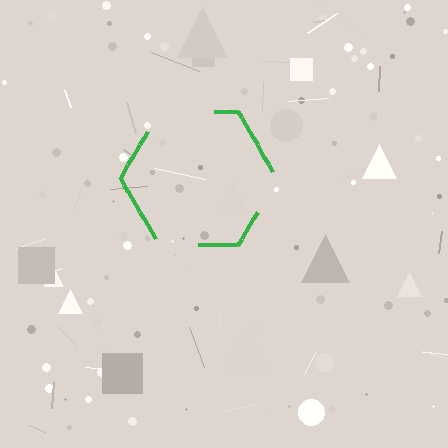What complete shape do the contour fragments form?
The contour fragments form a hexagon.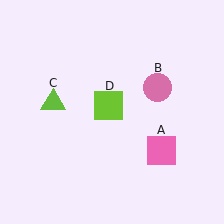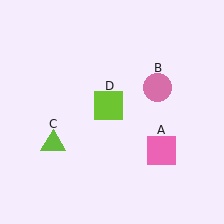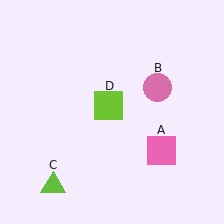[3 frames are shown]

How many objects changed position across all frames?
1 object changed position: lime triangle (object C).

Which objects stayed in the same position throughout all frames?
Pink square (object A) and pink circle (object B) and lime square (object D) remained stationary.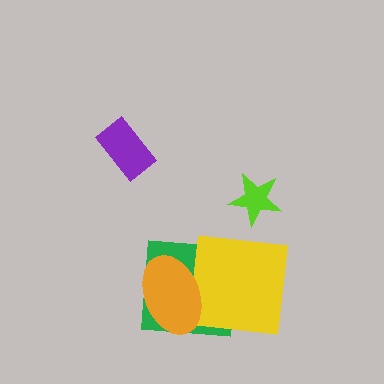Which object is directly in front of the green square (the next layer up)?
The yellow square is directly in front of the green square.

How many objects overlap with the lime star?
0 objects overlap with the lime star.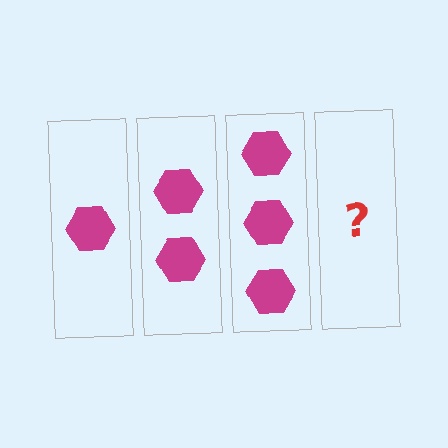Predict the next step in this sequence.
The next step is 4 hexagons.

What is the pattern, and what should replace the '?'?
The pattern is that each step adds one more hexagon. The '?' should be 4 hexagons.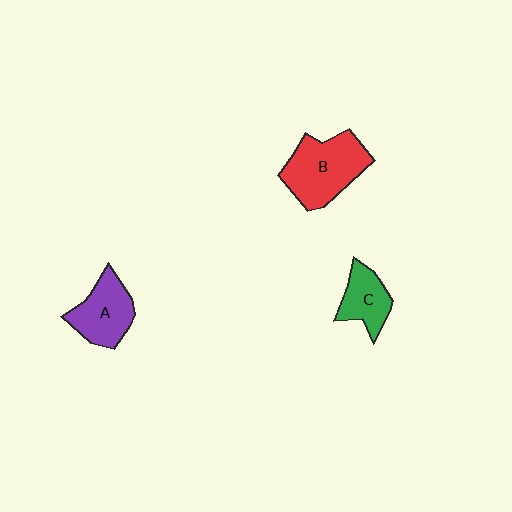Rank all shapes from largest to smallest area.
From largest to smallest: B (red), A (purple), C (green).